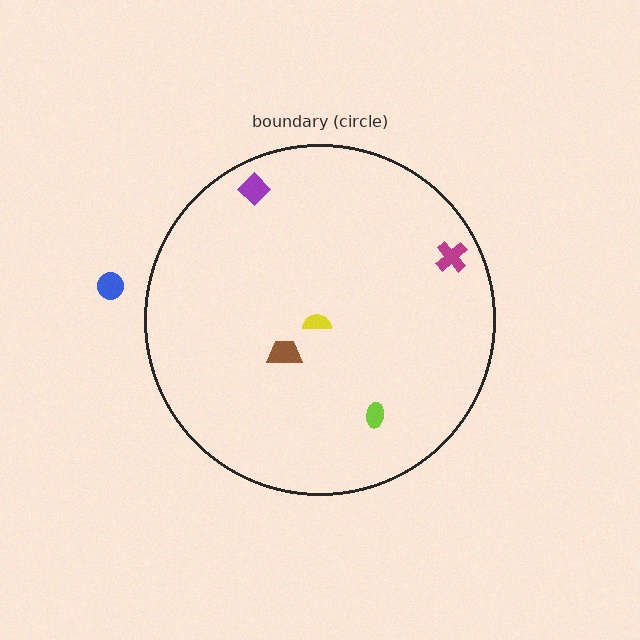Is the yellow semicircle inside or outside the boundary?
Inside.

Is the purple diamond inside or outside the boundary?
Inside.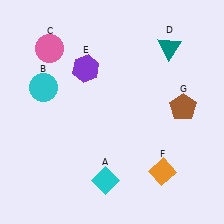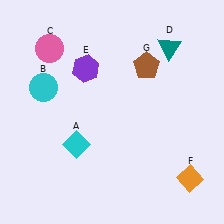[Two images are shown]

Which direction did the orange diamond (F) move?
The orange diamond (F) moved right.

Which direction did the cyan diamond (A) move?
The cyan diamond (A) moved up.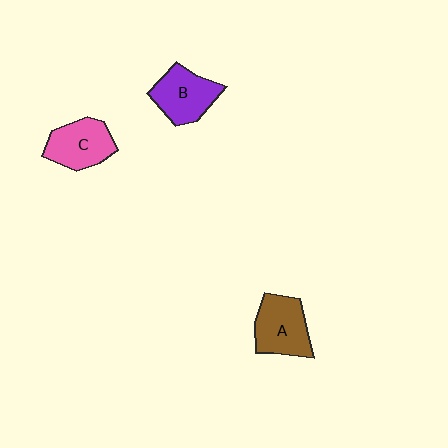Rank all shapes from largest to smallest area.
From largest to smallest: A (brown), B (purple), C (pink).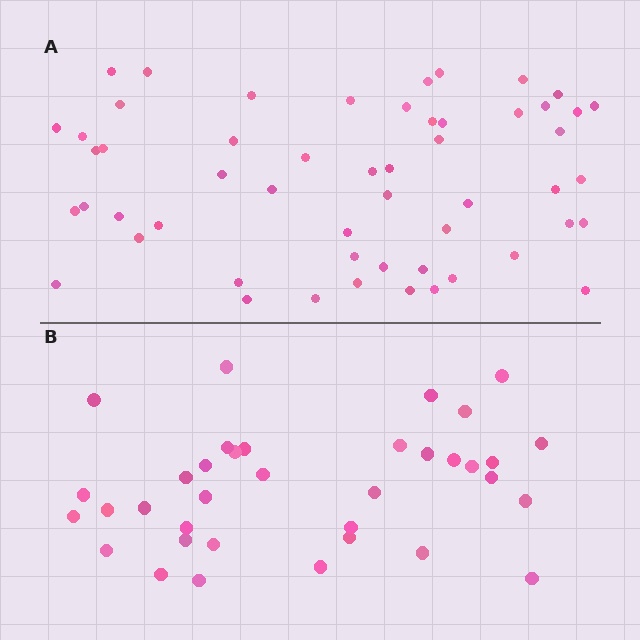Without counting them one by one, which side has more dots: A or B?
Region A (the top region) has more dots.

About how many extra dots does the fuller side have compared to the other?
Region A has approximately 20 more dots than region B.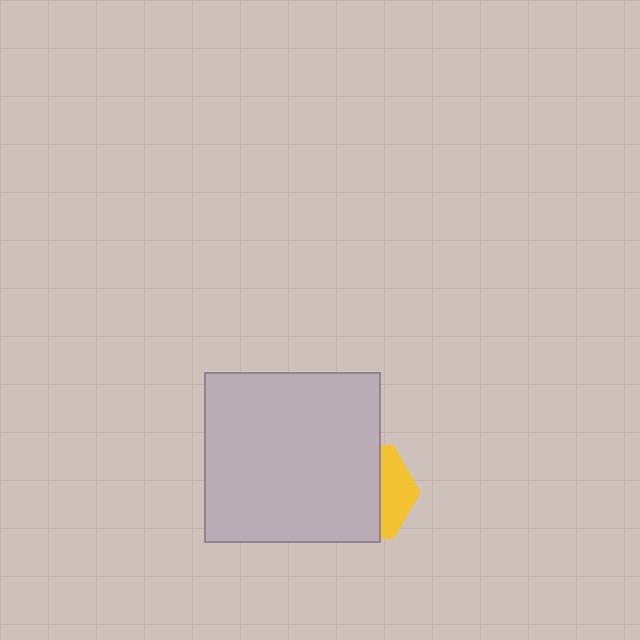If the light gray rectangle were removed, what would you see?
You would see the complete yellow hexagon.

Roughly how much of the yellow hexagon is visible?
A small part of it is visible (roughly 32%).